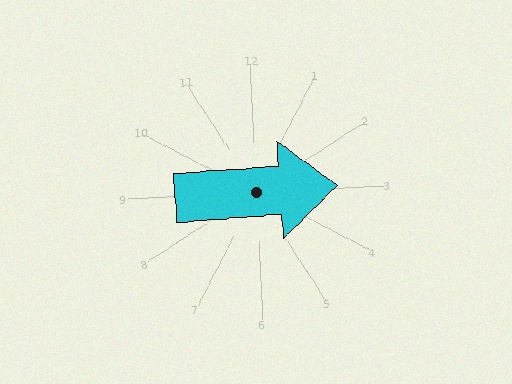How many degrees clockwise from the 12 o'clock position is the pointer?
Approximately 89 degrees.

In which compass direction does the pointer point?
East.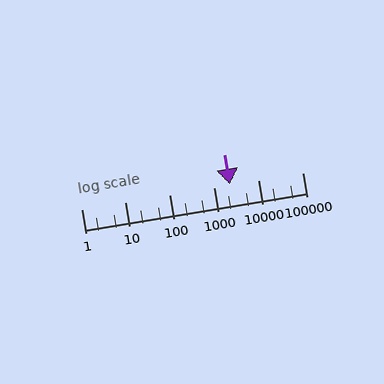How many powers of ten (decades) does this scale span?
The scale spans 5 decades, from 1 to 100000.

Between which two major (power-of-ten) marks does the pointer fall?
The pointer is between 1000 and 10000.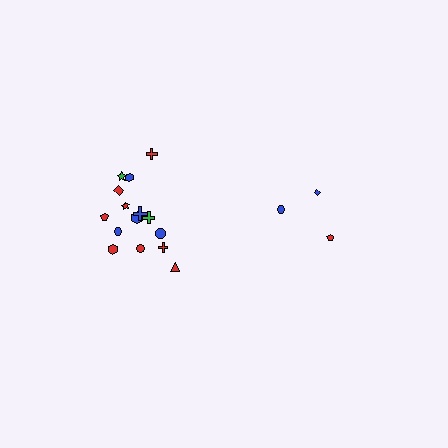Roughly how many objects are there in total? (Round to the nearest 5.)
Roughly 20 objects in total.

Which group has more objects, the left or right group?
The left group.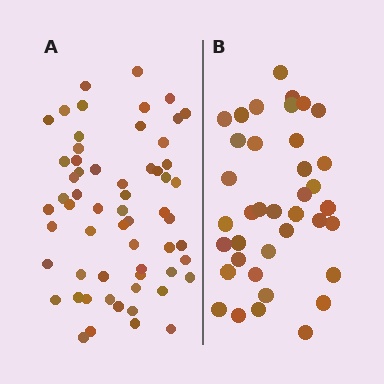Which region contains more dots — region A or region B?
Region A (the left region) has more dots.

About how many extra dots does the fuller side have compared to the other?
Region A has approximately 20 more dots than region B.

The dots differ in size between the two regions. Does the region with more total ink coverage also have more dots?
No. Region B has more total ink coverage because its dots are larger, but region A actually contains more individual dots. Total area can be misleading — the number of items is what matters here.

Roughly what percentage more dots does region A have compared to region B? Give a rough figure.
About 60% more.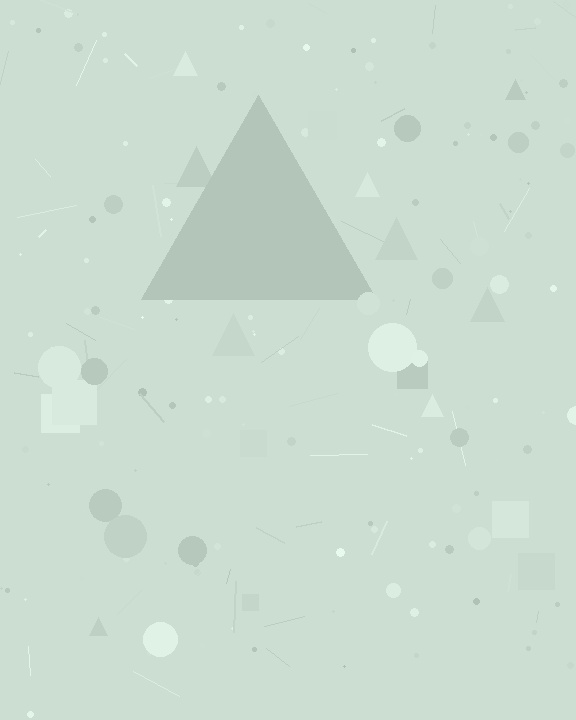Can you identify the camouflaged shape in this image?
The camouflaged shape is a triangle.